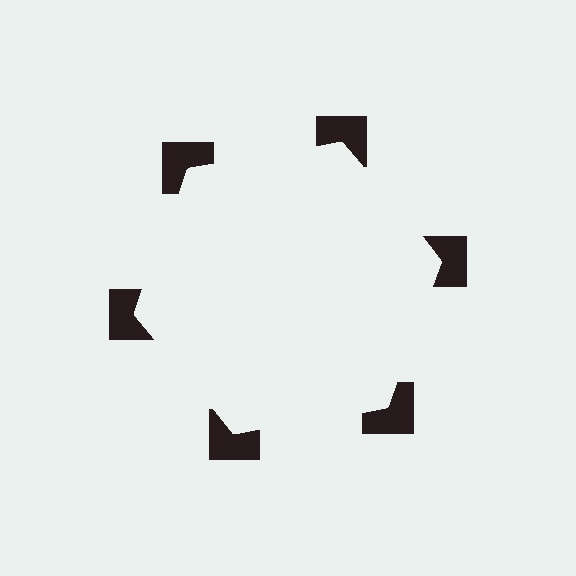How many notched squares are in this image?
There are 6 — one at each vertex of the illusory hexagon.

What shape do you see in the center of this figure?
An illusory hexagon — its edges are inferred from the aligned wedge cuts in the notched squares, not physically drawn.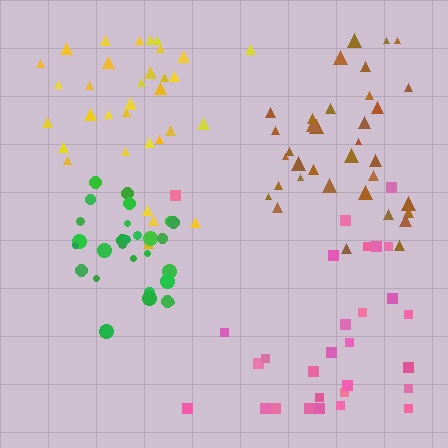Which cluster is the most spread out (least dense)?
Pink.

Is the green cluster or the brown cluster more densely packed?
Green.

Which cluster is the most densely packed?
Green.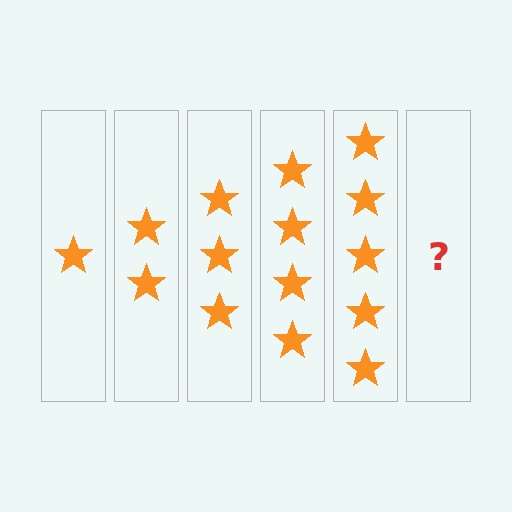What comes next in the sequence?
The next element should be 6 stars.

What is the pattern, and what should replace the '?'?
The pattern is that each step adds one more star. The '?' should be 6 stars.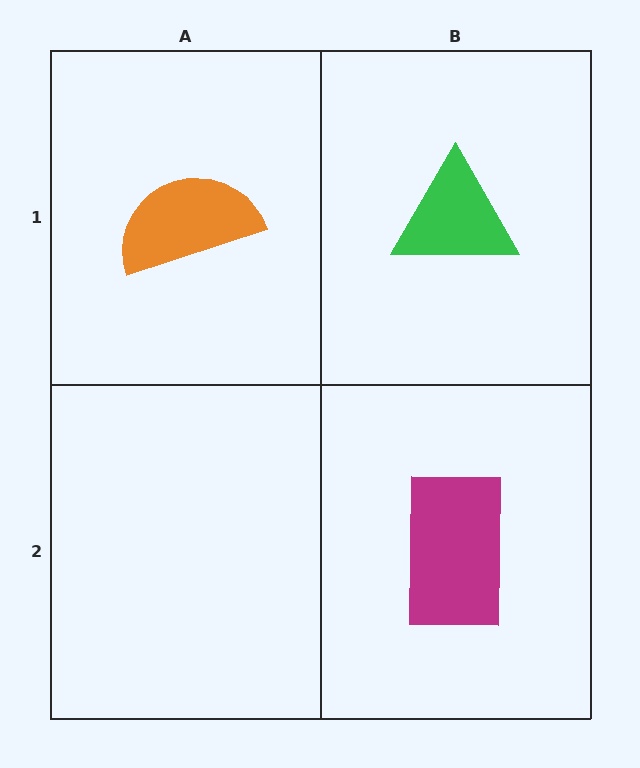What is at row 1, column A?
An orange semicircle.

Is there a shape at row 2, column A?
No, that cell is empty.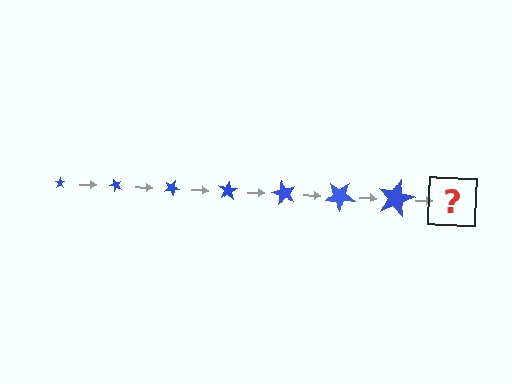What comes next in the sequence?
The next element should be a star, larger than the previous one and rotated 350 degrees from the start.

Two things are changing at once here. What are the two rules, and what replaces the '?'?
The two rules are that the star grows larger each step and it rotates 50 degrees each step. The '?' should be a star, larger than the previous one and rotated 350 degrees from the start.